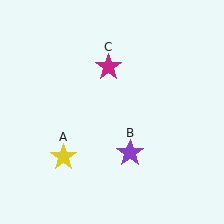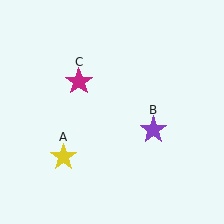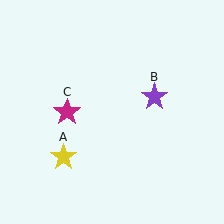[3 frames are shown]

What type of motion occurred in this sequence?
The purple star (object B), magenta star (object C) rotated counterclockwise around the center of the scene.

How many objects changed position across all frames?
2 objects changed position: purple star (object B), magenta star (object C).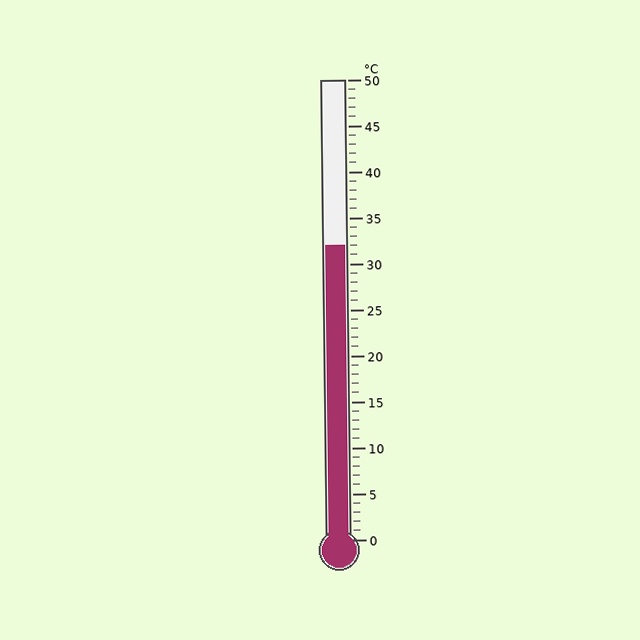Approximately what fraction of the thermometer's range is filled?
The thermometer is filled to approximately 65% of its range.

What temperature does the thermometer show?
The thermometer shows approximately 32°C.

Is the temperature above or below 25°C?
The temperature is above 25°C.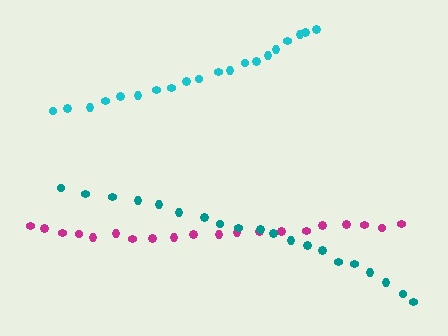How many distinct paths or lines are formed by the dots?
There are 3 distinct paths.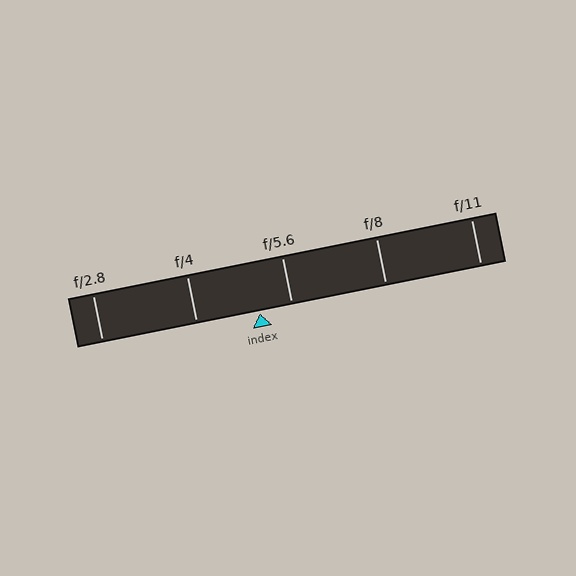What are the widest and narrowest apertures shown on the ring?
The widest aperture shown is f/2.8 and the narrowest is f/11.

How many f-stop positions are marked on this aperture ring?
There are 5 f-stop positions marked.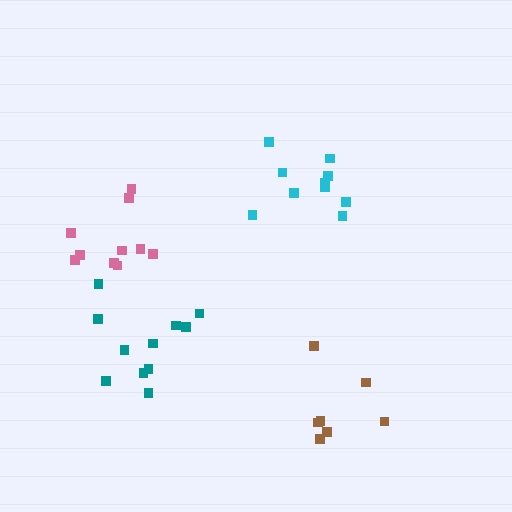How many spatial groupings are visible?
There are 4 spatial groupings.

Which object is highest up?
The cyan cluster is topmost.